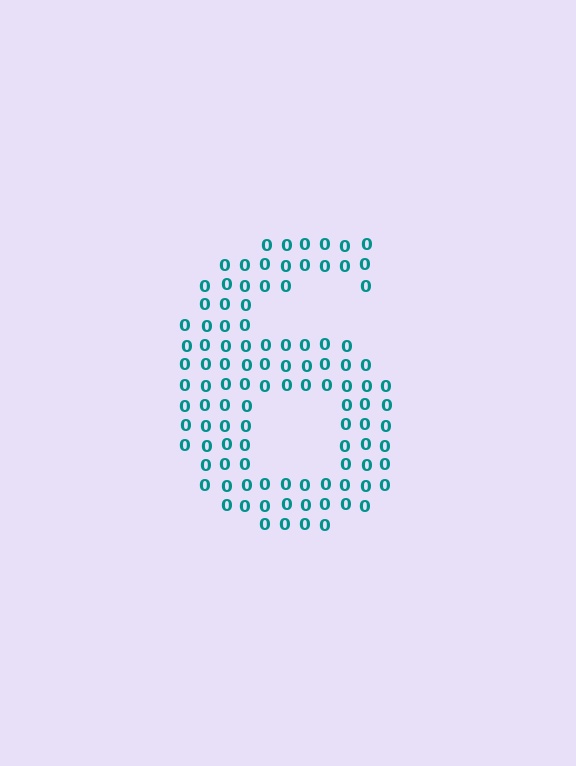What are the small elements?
The small elements are digit 0's.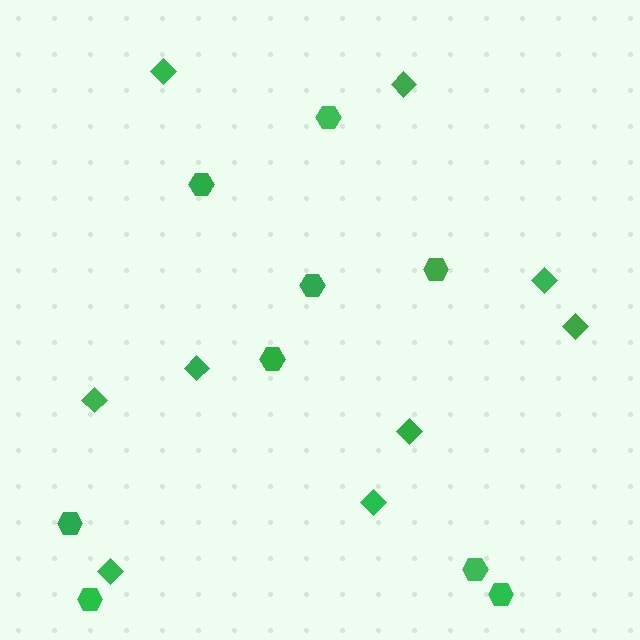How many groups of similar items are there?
There are 2 groups: one group of diamonds (9) and one group of hexagons (9).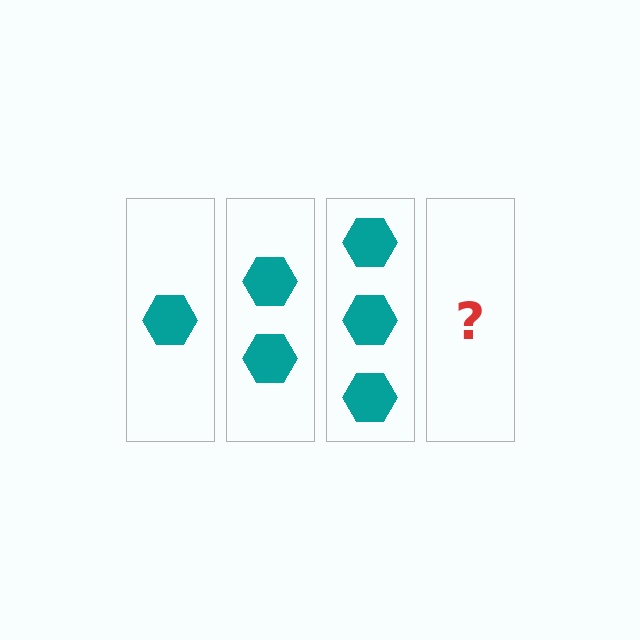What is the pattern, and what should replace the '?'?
The pattern is that each step adds one more hexagon. The '?' should be 4 hexagons.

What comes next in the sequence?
The next element should be 4 hexagons.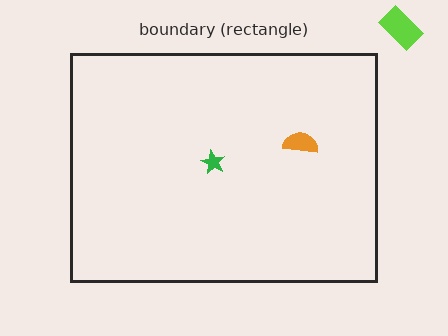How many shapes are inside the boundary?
2 inside, 1 outside.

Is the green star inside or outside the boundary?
Inside.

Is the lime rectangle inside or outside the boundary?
Outside.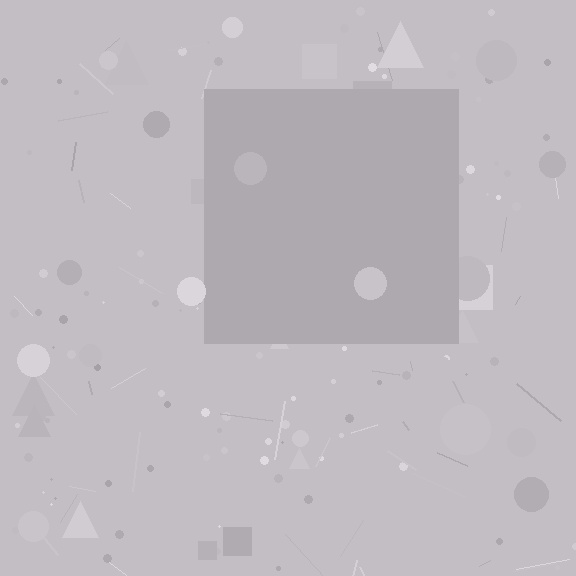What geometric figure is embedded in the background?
A square is embedded in the background.